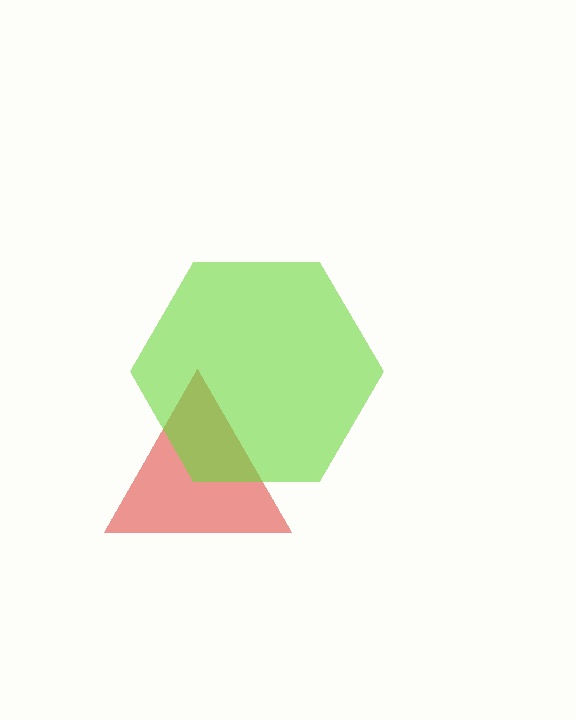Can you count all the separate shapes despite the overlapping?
Yes, there are 2 separate shapes.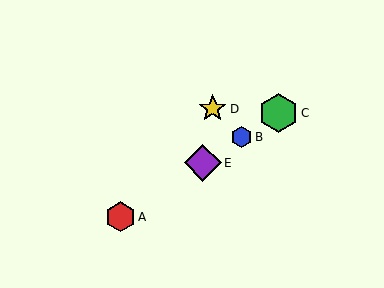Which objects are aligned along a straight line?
Objects A, B, C, E are aligned along a straight line.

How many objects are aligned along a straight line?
4 objects (A, B, C, E) are aligned along a straight line.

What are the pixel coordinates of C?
Object C is at (278, 113).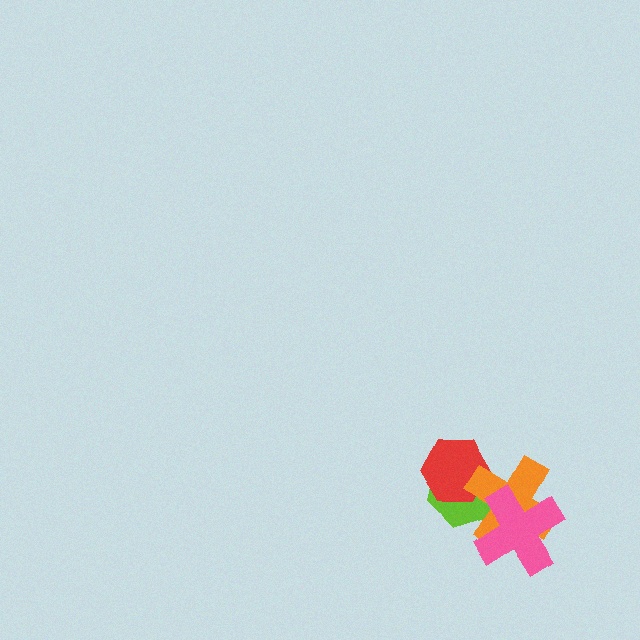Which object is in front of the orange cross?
The pink cross is in front of the orange cross.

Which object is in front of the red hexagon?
The orange cross is in front of the red hexagon.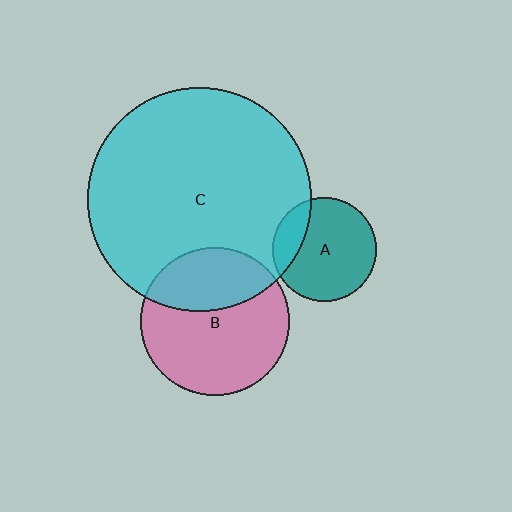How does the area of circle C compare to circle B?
Approximately 2.3 times.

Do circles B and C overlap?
Yes.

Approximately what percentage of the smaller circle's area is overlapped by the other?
Approximately 35%.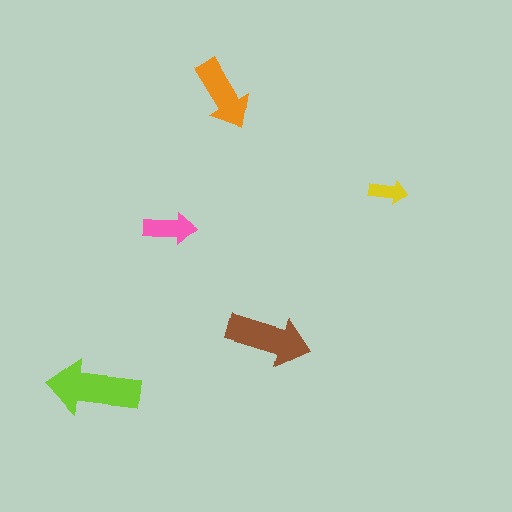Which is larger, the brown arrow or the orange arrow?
The brown one.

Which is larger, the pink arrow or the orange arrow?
The orange one.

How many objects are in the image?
There are 5 objects in the image.